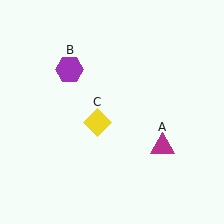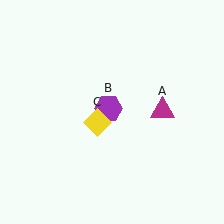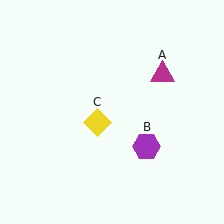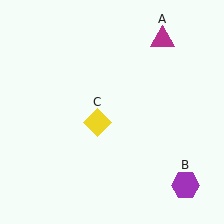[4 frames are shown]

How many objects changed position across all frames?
2 objects changed position: magenta triangle (object A), purple hexagon (object B).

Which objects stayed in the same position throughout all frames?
Yellow diamond (object C) remained stationary.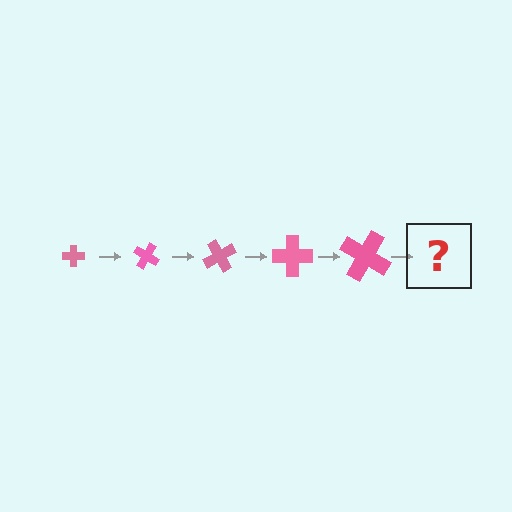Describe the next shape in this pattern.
It should be a cross, larger than the previous one and rotated 150 degrees from the start.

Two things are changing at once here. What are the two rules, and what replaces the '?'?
The two rules are that the cross grows larger each step and it rotates 30 degrees each step. The '?' should be a cross, larger than the previous one and rotated 150 degrees from the start.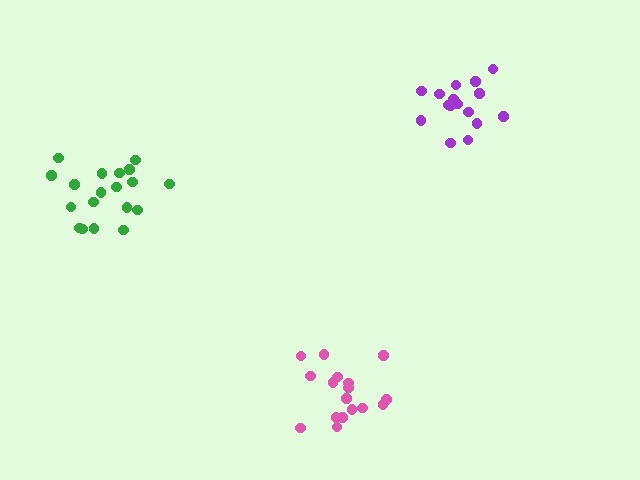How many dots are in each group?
Group 1: 20 dots, Group 2: 16 dots, Group 3: 17 dots (53 total).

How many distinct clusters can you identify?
There are 3 distinct clusters.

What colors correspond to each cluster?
The clusters are colored: green, purple, pink.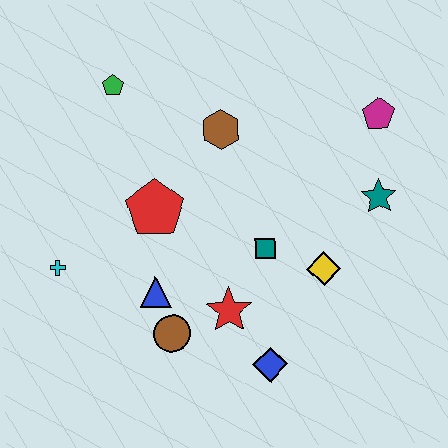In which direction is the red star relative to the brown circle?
The red star is to the right of the brown circle.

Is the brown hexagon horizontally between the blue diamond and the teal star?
No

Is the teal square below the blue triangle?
No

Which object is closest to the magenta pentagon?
The teal star is closest to the magenta pentagon.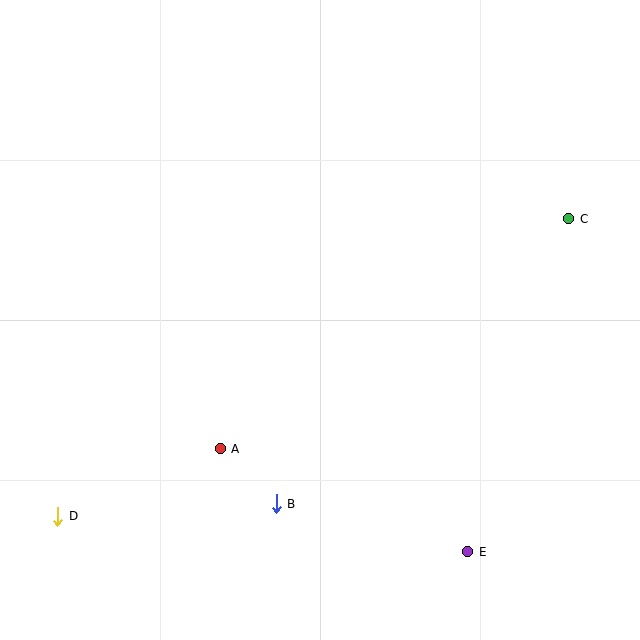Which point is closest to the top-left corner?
Point A is closest to the top-left corner.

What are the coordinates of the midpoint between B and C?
The midpoint between B and C is at (423, 361).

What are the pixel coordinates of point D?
Point D is at (58, 516).